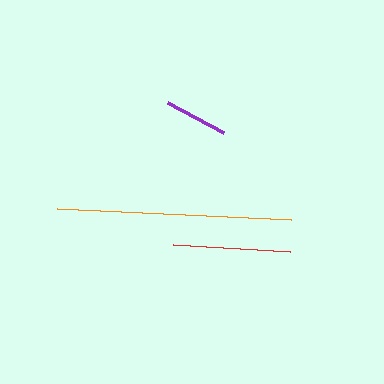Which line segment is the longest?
The orange line is the longest at approximately 235 pixels.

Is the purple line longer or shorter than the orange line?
The orange line is longer than the purple line.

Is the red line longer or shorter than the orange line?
The orange line is longer than the red line.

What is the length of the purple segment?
The purple segment is approximately 63 pixels long.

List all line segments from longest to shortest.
From longest to shortest: orange, red, purple.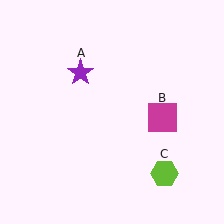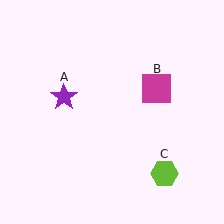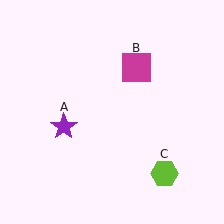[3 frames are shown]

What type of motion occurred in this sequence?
The purple star (object A), magenta square (object B) rotated counterclockwise around the center of the scene.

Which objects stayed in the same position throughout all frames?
Lime hexagon (object C) remained stationary.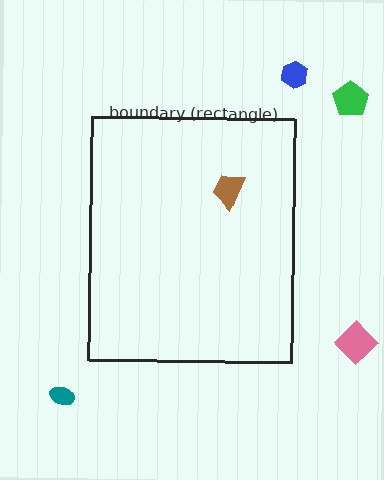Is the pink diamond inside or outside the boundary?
Outside.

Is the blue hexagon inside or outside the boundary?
Outside.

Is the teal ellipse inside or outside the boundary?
Outside.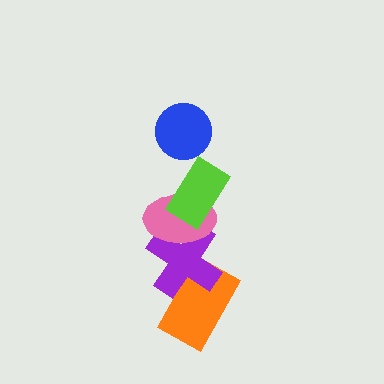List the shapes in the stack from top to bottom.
From top to bottom: the blue circle, the lime rectangle, the pink ellipse, the purple cross, the orange rectangle.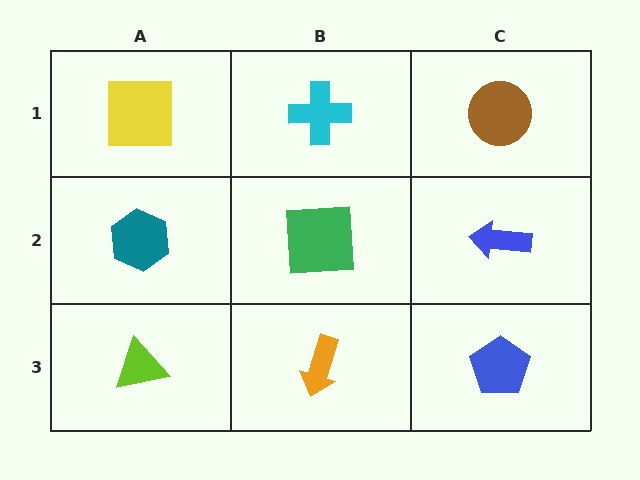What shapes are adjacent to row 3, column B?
A green square (row 2, column B), a lime triangle (row 3, column A), a blue pentagon (row 3, column C).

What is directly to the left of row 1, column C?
A cyan cross.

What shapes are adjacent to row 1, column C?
A blue arrow (row 2, column C), a cyan cross (row 1, column B).